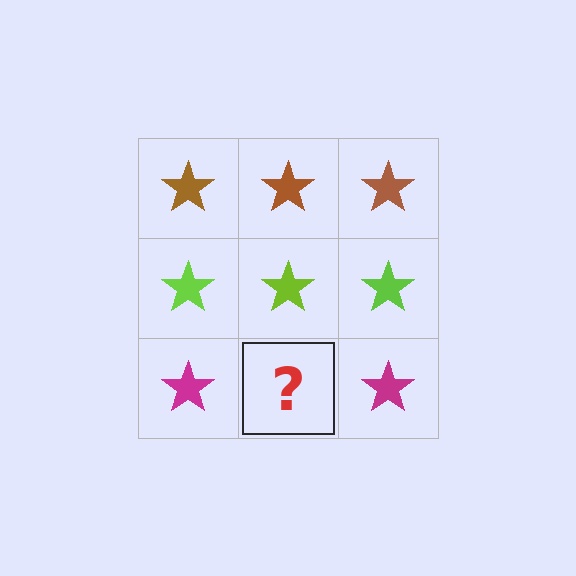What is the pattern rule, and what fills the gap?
The rule is that each row has a consistent color. The gap should be filled with a magenta star.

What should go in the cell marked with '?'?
The missing cell should contain a magenta star.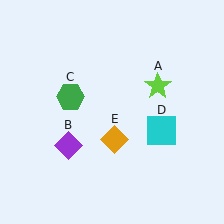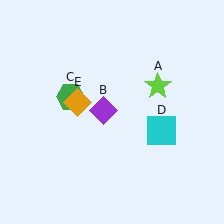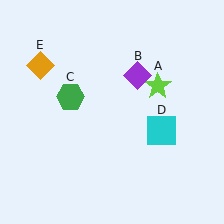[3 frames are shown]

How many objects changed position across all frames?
2 objects changed position: purple diamond (object B), orange diamond (object E).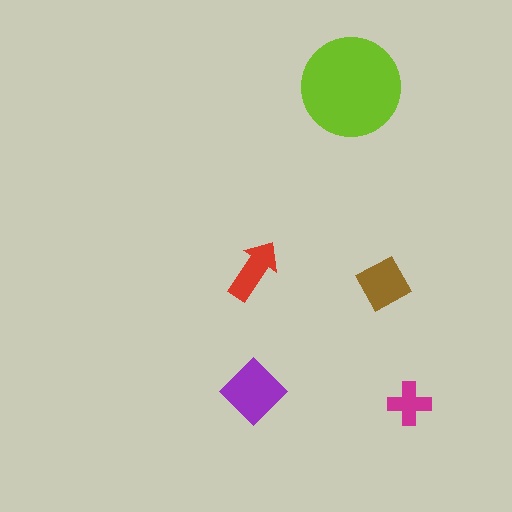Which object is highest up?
The lime circle is topmost.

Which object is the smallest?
The magenta cross.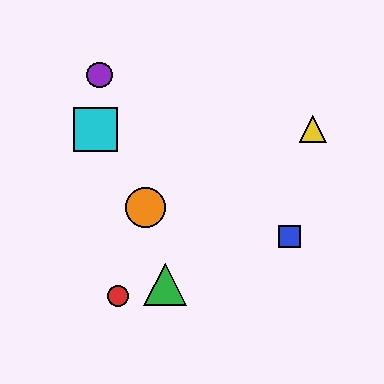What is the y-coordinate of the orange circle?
The orange circle is at y≈207.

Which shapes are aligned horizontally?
The yellow triangle, the cyan square are aligned horizontally.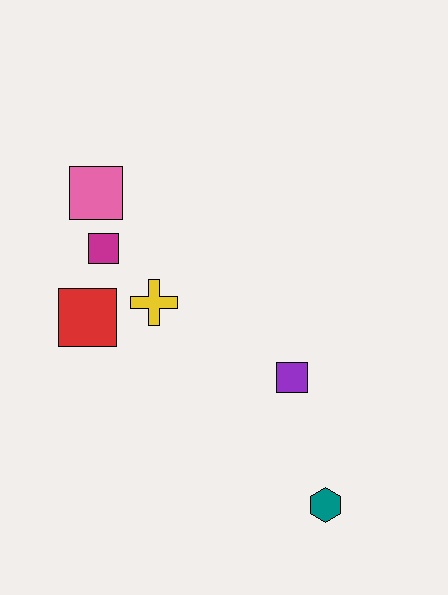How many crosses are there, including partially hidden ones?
There is 1 cross.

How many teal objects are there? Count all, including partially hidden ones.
There is 1 teal object.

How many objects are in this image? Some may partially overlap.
There are 6 objects.